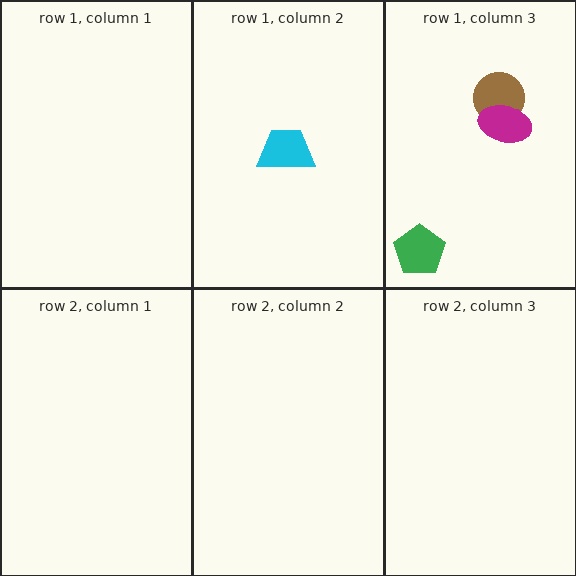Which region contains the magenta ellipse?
The row 1, column 3 region.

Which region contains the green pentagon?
The row 1, column 3 region.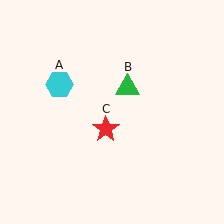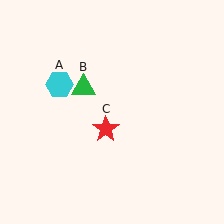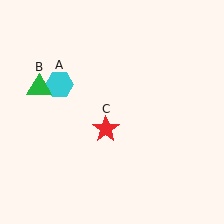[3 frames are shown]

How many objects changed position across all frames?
1 object changed position: green triangle (object B).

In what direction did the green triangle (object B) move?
The green triangle (object B) moved left.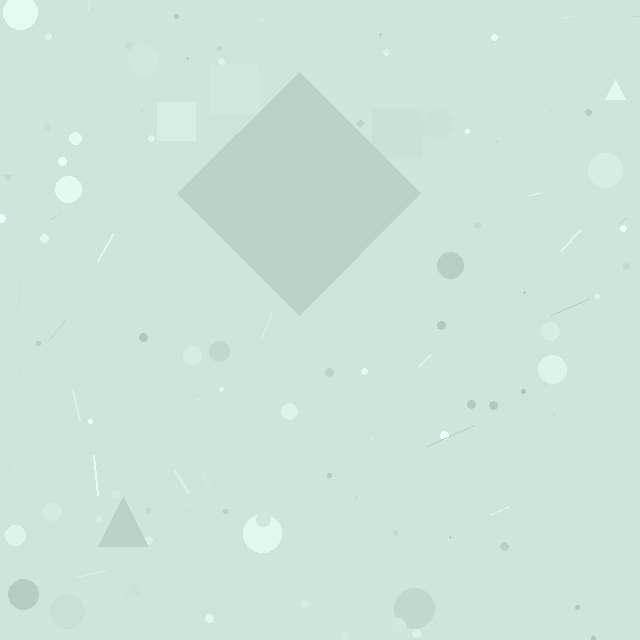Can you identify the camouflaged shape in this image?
The camouflaged shape is a diamond.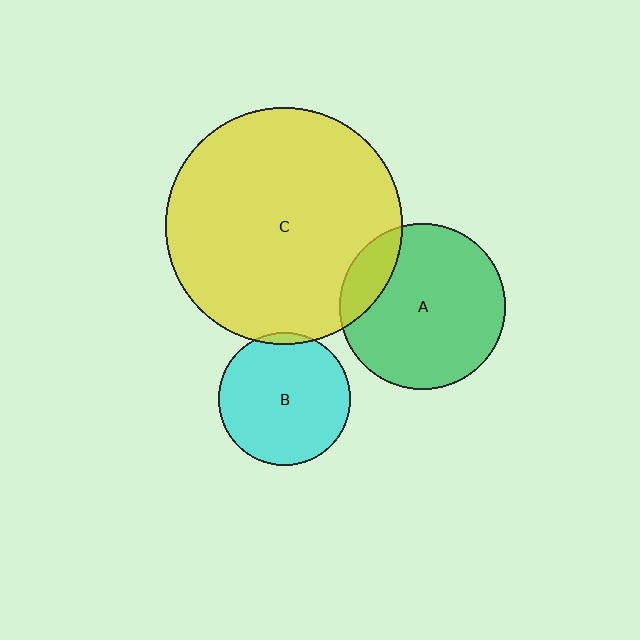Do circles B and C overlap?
Yes.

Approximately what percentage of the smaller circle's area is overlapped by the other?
Approximately 5%.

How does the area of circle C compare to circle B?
Approximately 3.2 times.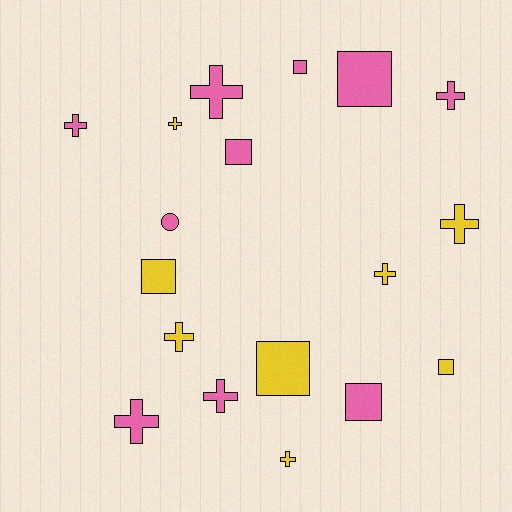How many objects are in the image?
There are 18 objects.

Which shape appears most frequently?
Cross, with 10 objects.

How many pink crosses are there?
There are 5 pink crosses.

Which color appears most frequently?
Pink, with 10 objects.